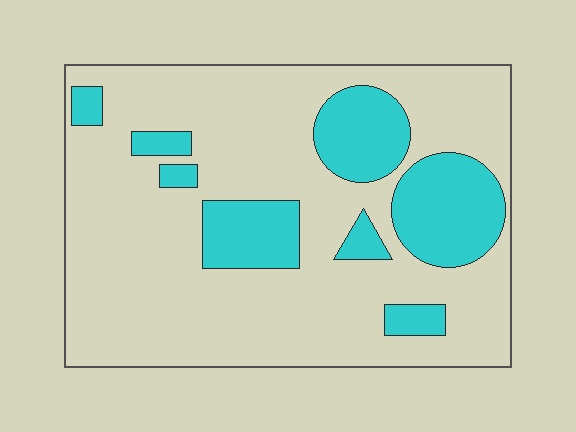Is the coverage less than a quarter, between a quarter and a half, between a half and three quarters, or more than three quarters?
Less than a quarter.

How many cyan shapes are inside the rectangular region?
8.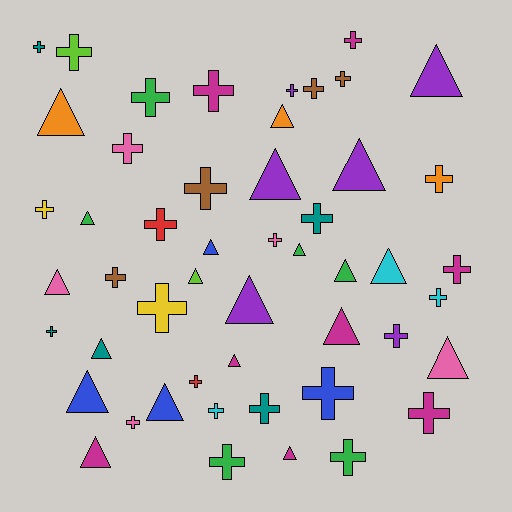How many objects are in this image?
There are 50 objects.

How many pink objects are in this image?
There are 5 pink objects.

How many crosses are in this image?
There are 29 crosses.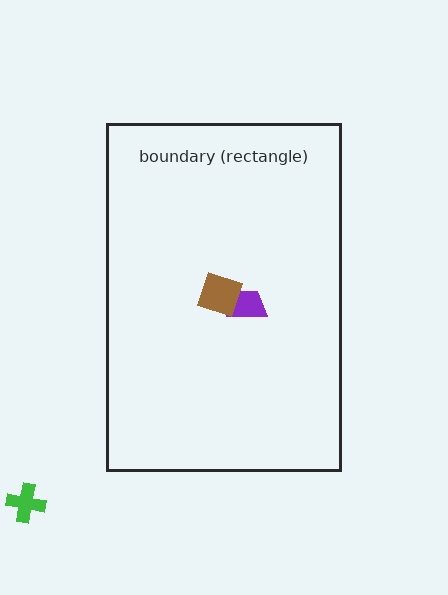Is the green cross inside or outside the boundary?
Outside.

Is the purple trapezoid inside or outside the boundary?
Inside.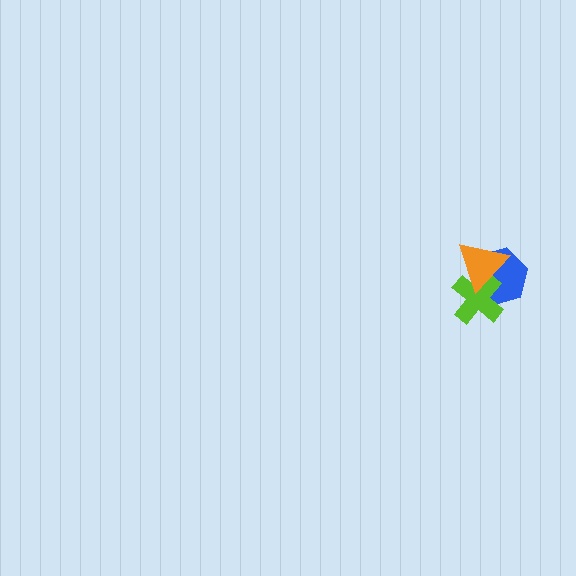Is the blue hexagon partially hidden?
Yes, it is partially covered by another shape.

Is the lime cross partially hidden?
Yes, it is partially covered by another shape.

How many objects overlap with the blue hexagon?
2 objects overlap with the blue hexagon.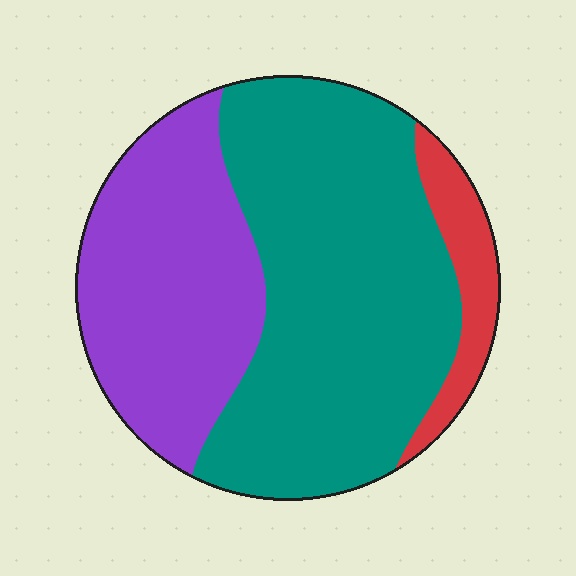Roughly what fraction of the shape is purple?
Purple covers around 35% of the shape.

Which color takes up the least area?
Red, at roughly 10%.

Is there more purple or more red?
Purple.